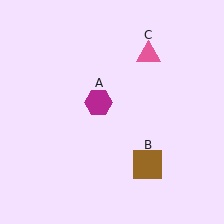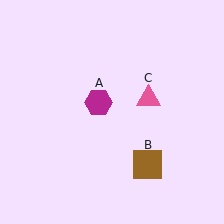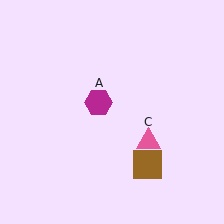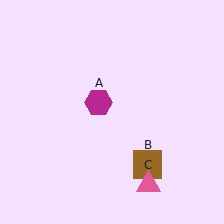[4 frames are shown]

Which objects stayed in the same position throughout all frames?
Magenta hexagon (object A) and brown square (object B) remained stationary.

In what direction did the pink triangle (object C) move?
The pink triangle (object C) moved down.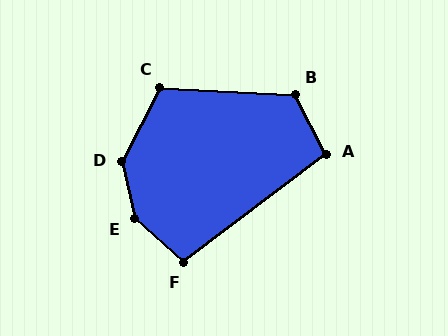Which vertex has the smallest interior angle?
A, at approximately 100 degrees.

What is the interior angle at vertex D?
Approximately 140 degrees (obtuse).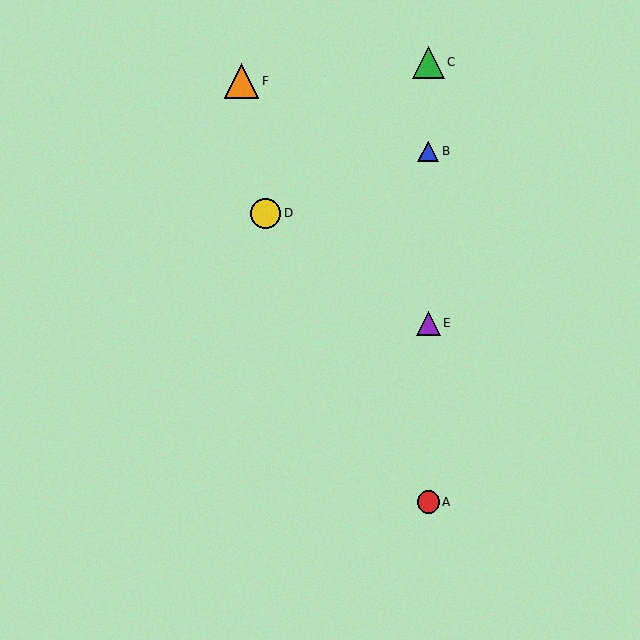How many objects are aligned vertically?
4 objects (A, B, C, E) are aligned vertically.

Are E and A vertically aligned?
Yes, both are at x≈428.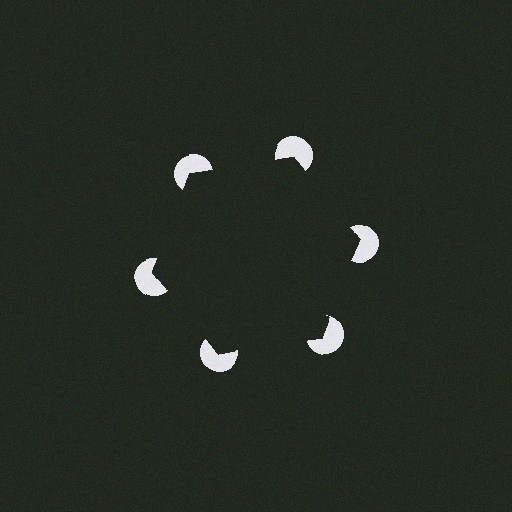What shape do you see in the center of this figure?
An illusory hexagon — its edges are inferred from the aligned wedge cuts in the pac-man discs, not physically drawn.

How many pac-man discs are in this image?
There are 6 — one at each vertex of the illusory hexagon.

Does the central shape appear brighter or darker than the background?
It typically appears slightly darker than the background, even though no actual brightness change is drawn.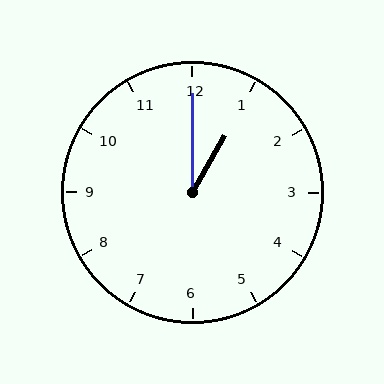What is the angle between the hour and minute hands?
Approximately 30 degrees.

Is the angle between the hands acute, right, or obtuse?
It is acute.